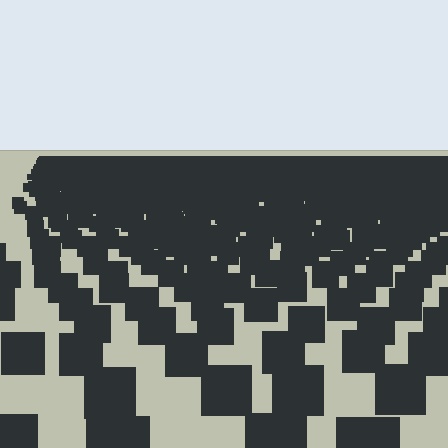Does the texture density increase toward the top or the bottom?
Density increases toward the top.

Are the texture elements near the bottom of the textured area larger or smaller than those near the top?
Larger. Near the bottom, elements are closer to the viewer and appear at a bigger on-screen size.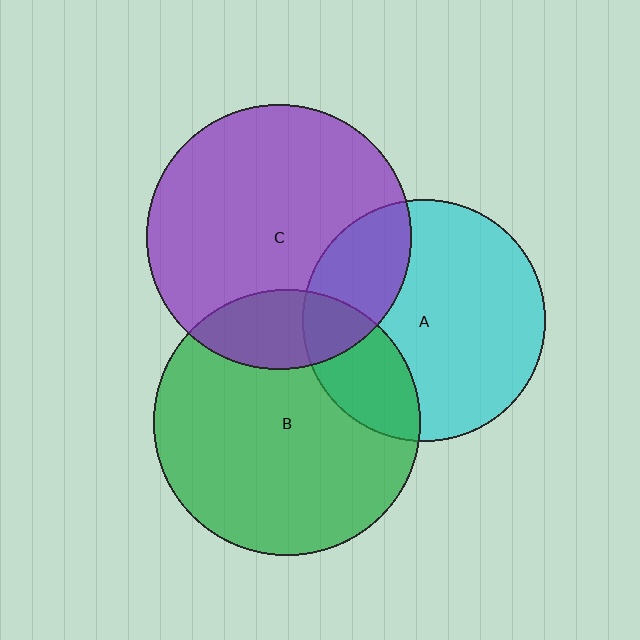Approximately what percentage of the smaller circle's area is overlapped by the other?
Approximately 25%.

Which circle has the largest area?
Circle B (green).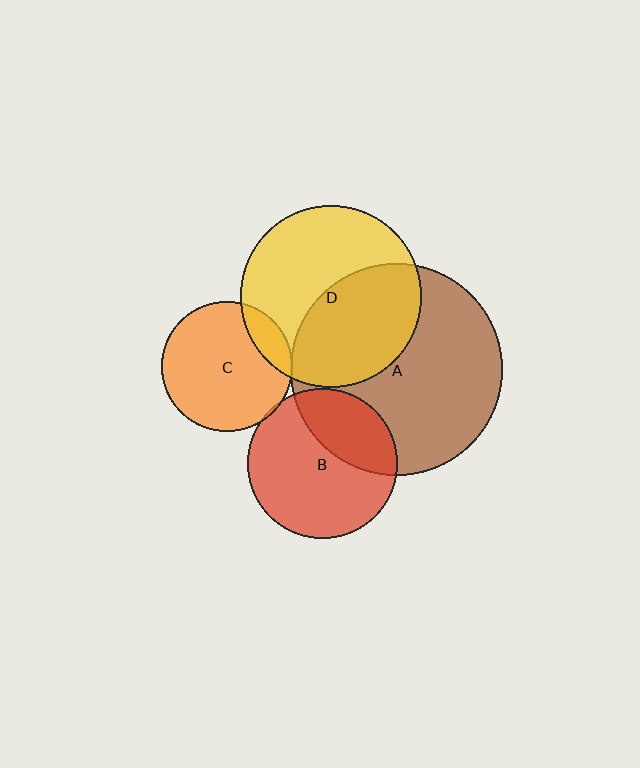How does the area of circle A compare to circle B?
Approximately 2.0 times.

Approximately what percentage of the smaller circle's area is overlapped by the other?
Approximately 5%.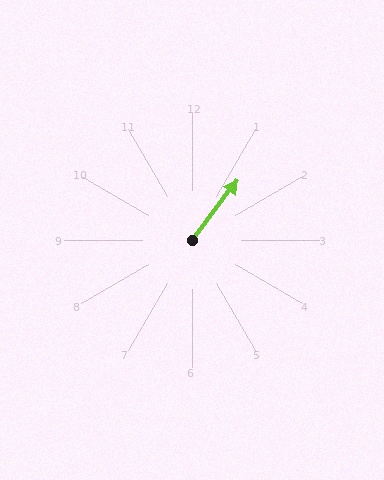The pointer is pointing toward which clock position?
Roughly 1 o'clock.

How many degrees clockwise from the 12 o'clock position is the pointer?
Approximately 37 degrees.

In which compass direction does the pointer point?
Northeast.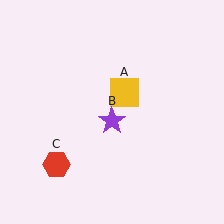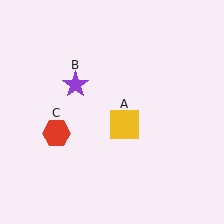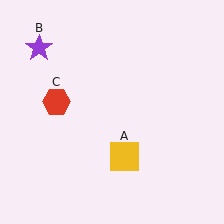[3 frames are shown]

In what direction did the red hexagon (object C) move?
The red hexagon (object C) moved up.